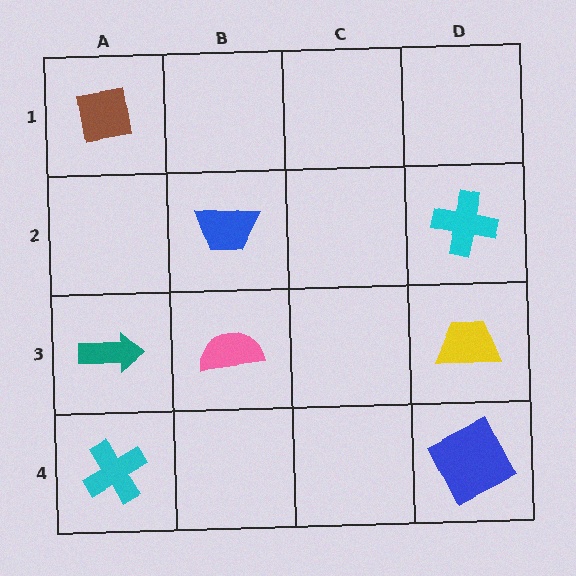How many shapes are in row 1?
1 shape.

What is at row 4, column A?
A cyan cross.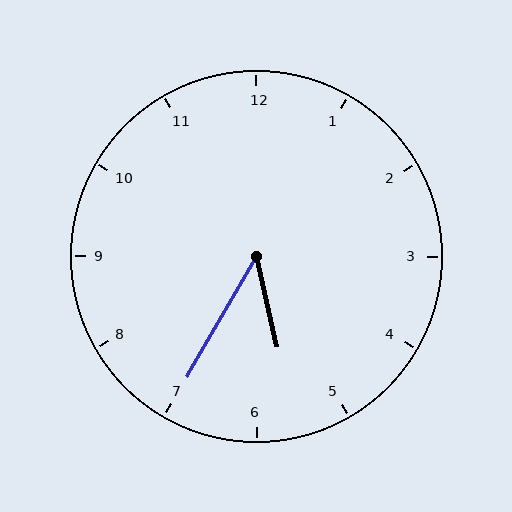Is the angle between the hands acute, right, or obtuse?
It is acute.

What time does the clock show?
5:35.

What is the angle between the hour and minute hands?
Approximately 42 degrees.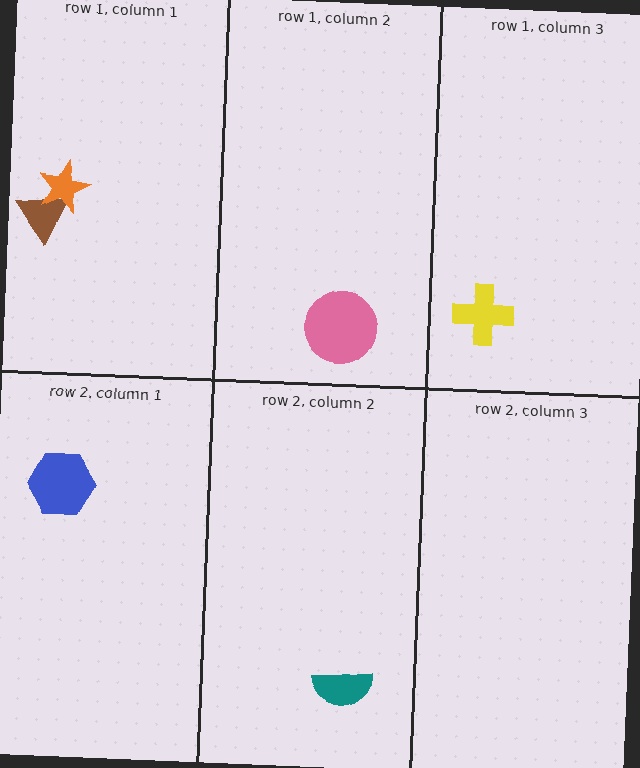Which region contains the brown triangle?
The row 1, column 1 region.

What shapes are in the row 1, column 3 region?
The yellow cross.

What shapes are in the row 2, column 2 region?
The teal semicircle.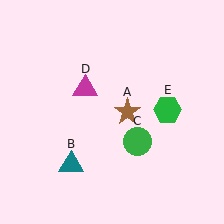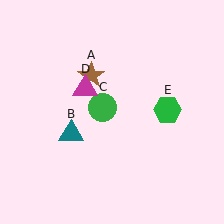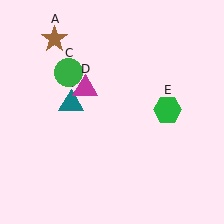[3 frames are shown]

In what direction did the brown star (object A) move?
The brown star (object A) moved up and to the left.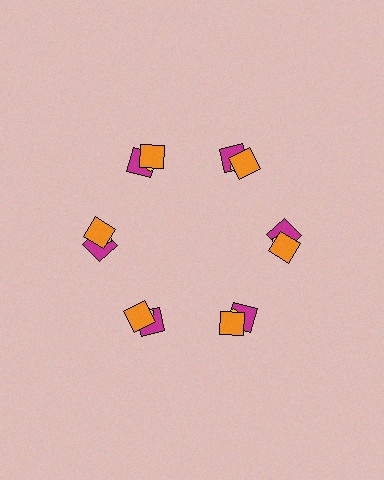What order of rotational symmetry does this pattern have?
This pattern has 6-fold rotational symmetry.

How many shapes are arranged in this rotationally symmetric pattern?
There are 18 shapes, arranged in 6 groups of 3.